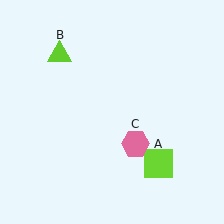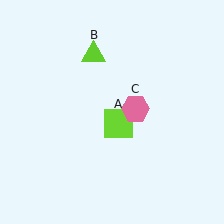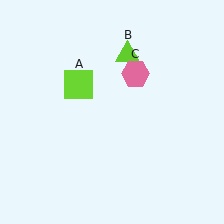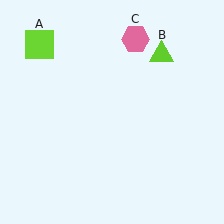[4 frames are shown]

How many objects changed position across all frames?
3 objects changed position: lime square (object A), lime triangle (object B), pink hexagon (object C).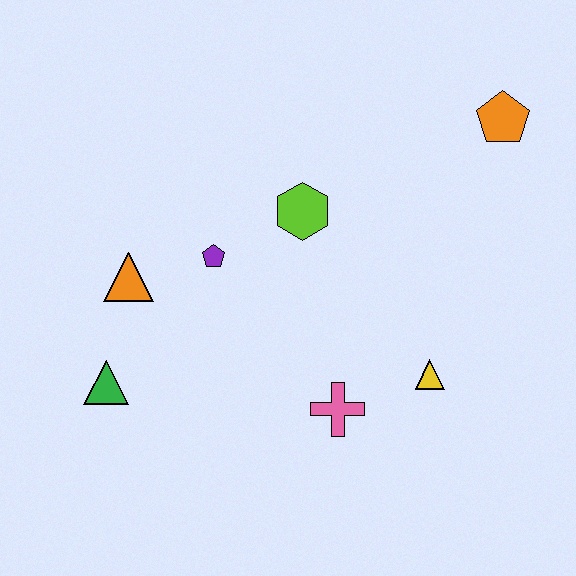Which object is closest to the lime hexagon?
The purple pentagon is closest to the lime hexagon.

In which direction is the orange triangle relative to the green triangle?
The orange triangle is above the green triangle.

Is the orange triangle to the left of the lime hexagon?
Yes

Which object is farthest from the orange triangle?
The orange pentagon is farthest from the orange triangle.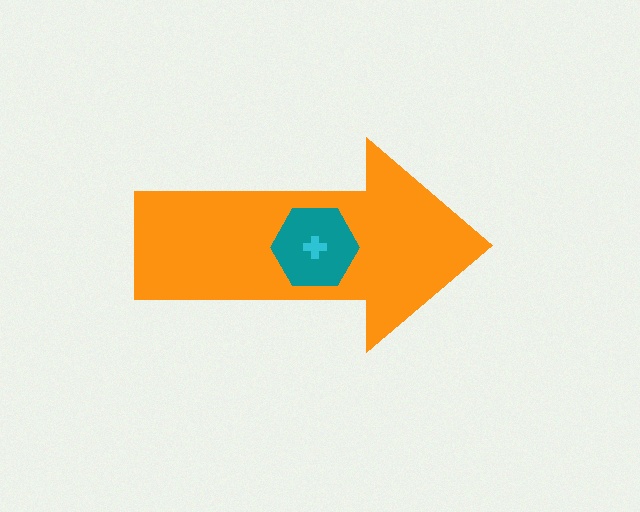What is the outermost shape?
The orange arrow.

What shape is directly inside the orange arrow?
The teal hexagon.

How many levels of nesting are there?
3.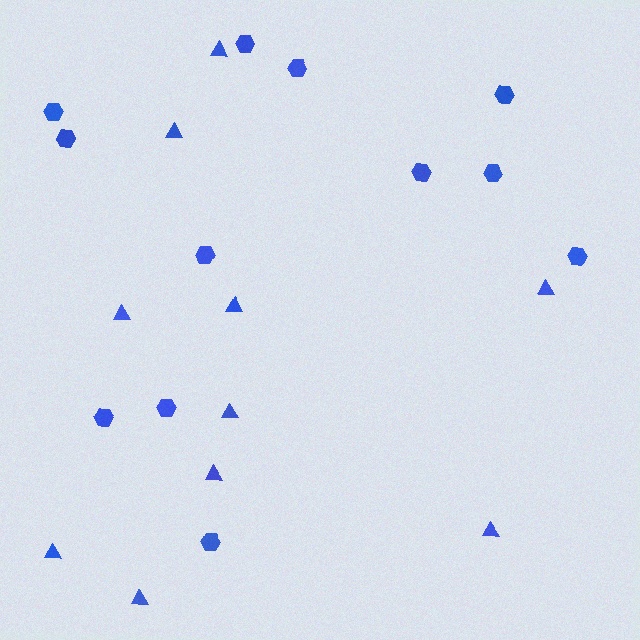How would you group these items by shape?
There are 2 groups: one group of hexagons (12) and one group of triangles (10).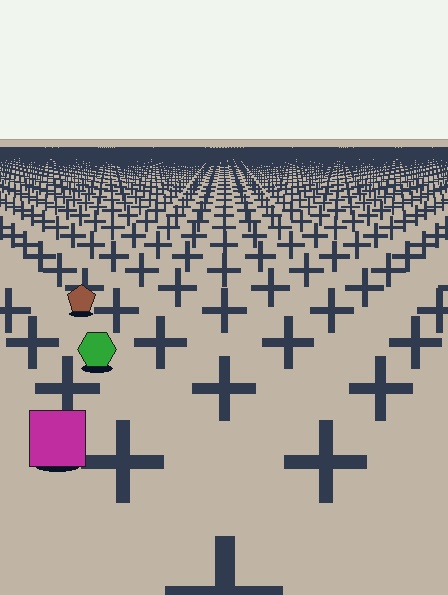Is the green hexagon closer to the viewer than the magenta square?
No. The magenta square is closer — you can tell from the texture gradient: the ground texture is coarser near it.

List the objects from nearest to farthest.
From nearest to farthest: the magenta square, the green hexagon, the brown pentagon.